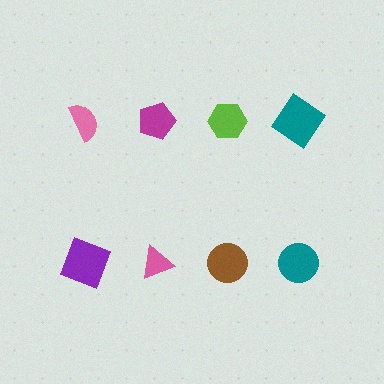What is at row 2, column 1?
A purple square.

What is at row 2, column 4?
A teal circle.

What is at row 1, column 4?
A teal diamond.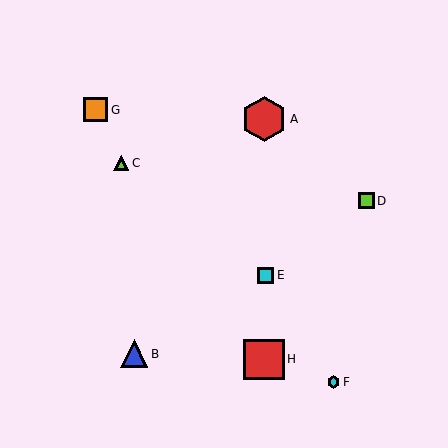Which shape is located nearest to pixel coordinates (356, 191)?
The lime square (labeled D) at (366, 201) is nearest to that location.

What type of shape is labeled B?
Shape B is a blue triangle.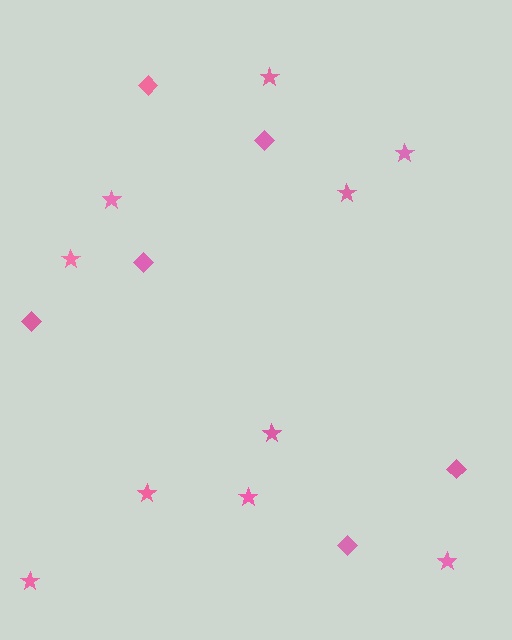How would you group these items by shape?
There are 2 groups: one group of stars (10) and one group of diamonds (6).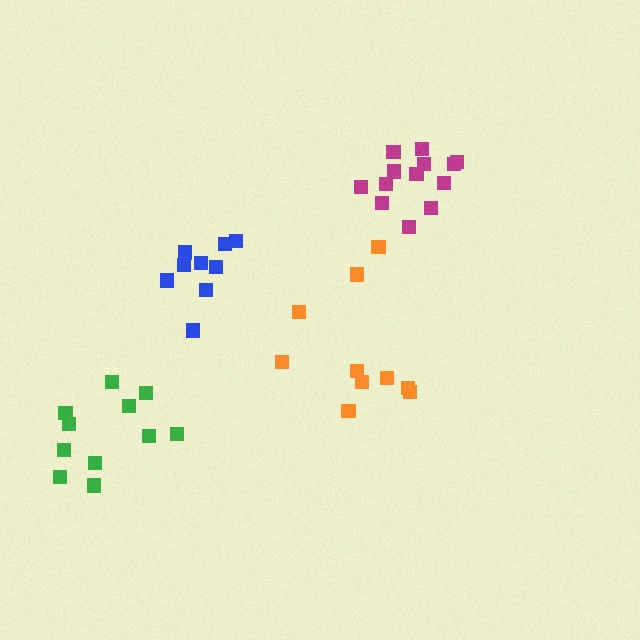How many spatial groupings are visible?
There are 4 spatial groupings.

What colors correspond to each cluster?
The clusters are colored: orange, blue, green, magenta.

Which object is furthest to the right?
The magenta cluster is rightmost.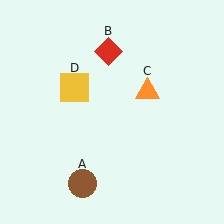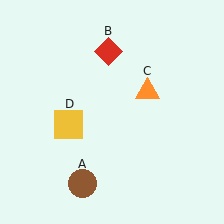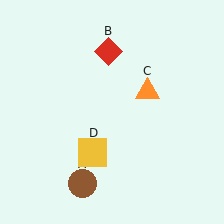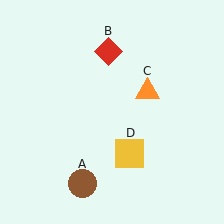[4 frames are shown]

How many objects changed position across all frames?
1 object changed position: yellow square (object D).